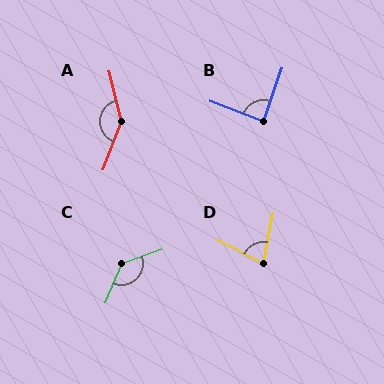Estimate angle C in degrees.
Approximately 132 degrees.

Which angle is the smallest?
D, at approximately 74 degrees.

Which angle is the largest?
A, at approximately 146 degrees.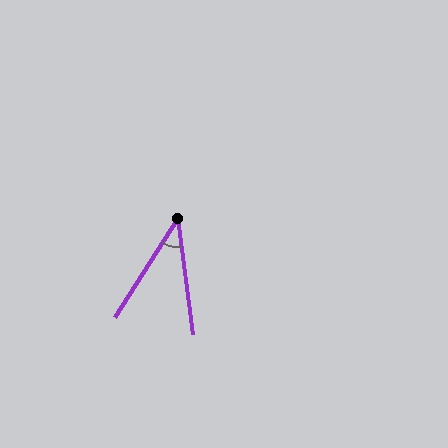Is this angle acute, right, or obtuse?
It is acute.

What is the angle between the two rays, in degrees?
Approximately 40 degrees.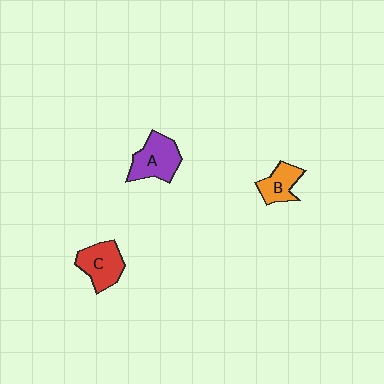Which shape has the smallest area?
Shape B (orange).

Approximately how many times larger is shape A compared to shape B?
Approximately 1.5 times.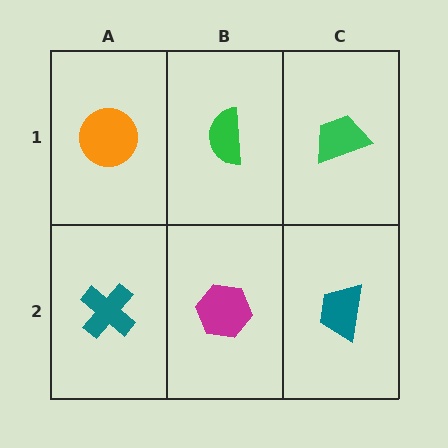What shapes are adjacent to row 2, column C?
A green trapezoid (row 1, column C), a magenta hexagon (row 2, column B).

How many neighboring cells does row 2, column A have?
2.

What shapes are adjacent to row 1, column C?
A teal trapezoid (row 2, column C), a green semicircle (row 1, column B).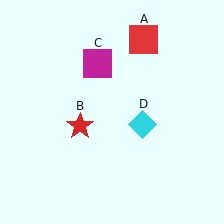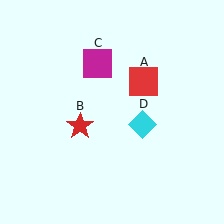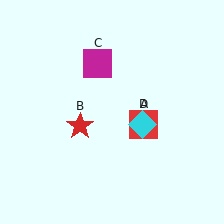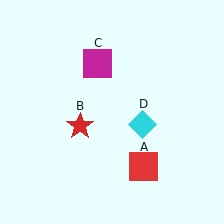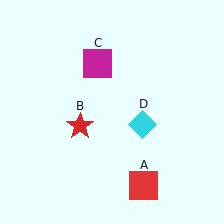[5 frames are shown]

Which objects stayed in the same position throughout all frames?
Red star (object B) and magenta square (object C) and cyan diamond (object D) remained stationary.